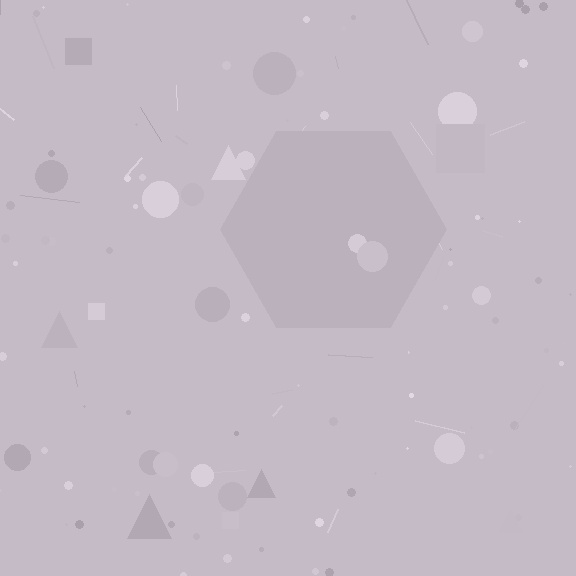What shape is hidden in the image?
A hexagon is hidden in the image.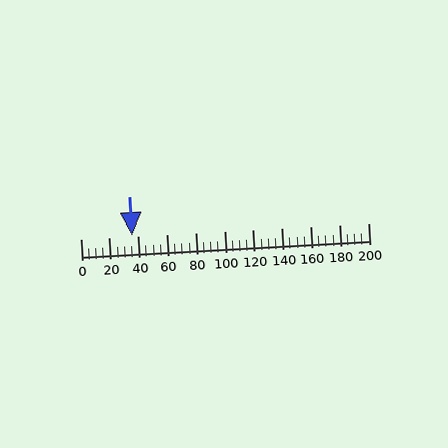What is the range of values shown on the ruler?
The ruler shows values from 0 to 200.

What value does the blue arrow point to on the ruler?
The blue arrow points to approximately 36.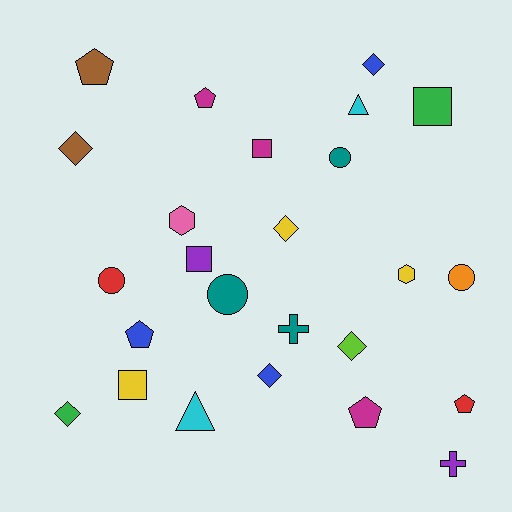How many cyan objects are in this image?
There are 2 cyan objects.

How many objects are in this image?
There are 25 objects.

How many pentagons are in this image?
There are 5 pentagons.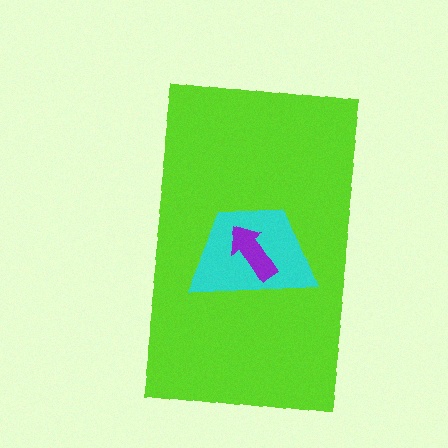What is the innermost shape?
The purple arrow.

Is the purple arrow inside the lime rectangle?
Yes.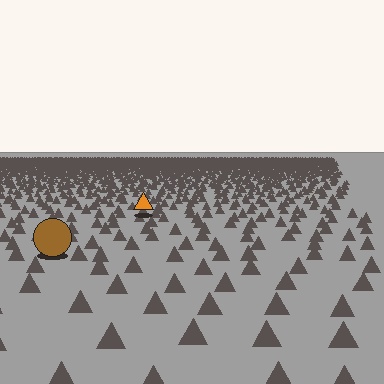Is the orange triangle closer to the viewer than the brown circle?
No. The brown circle is closer — you can tell from the texture gradient: the ground texture is coarser near it.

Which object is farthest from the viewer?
The orange triangle is farthest from the viewer. It appears smaller and the ground texture around it is denser.